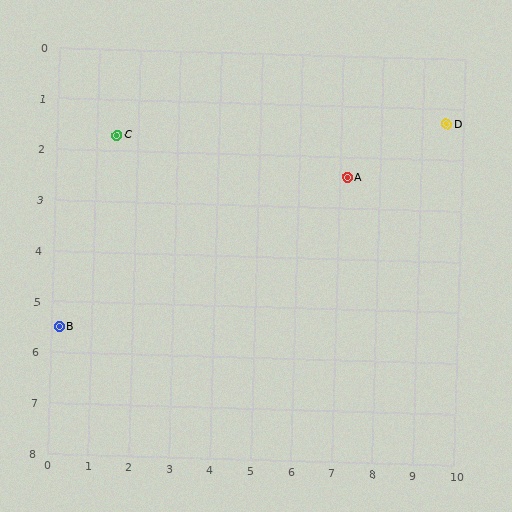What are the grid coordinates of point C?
Point C is at approximately (1.5, 1.7).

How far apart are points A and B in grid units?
Points A and B are about 7.7 grid units apart.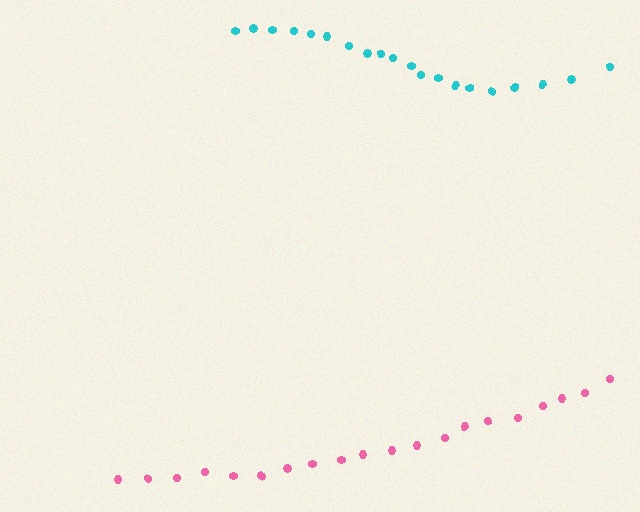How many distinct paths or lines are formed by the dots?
There are 2 distinct paths.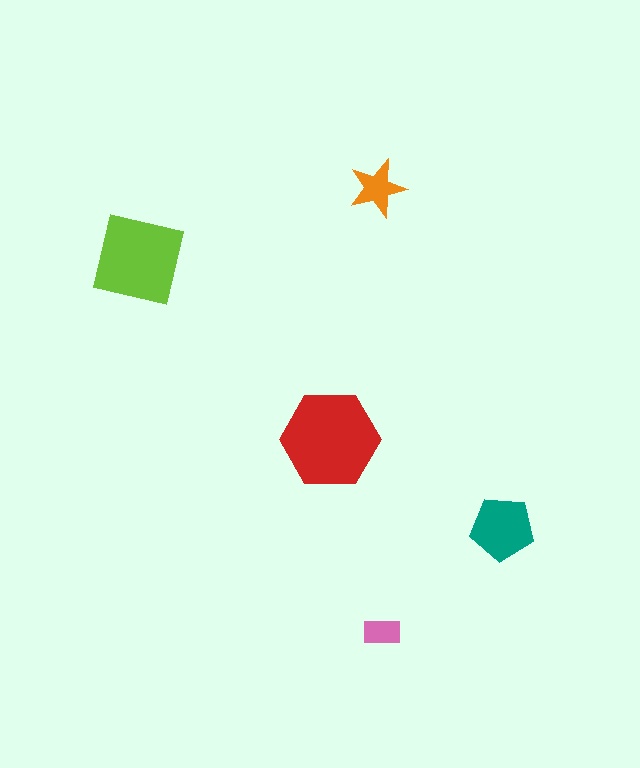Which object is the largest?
The red hexagon.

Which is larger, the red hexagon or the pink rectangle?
The red hexagon.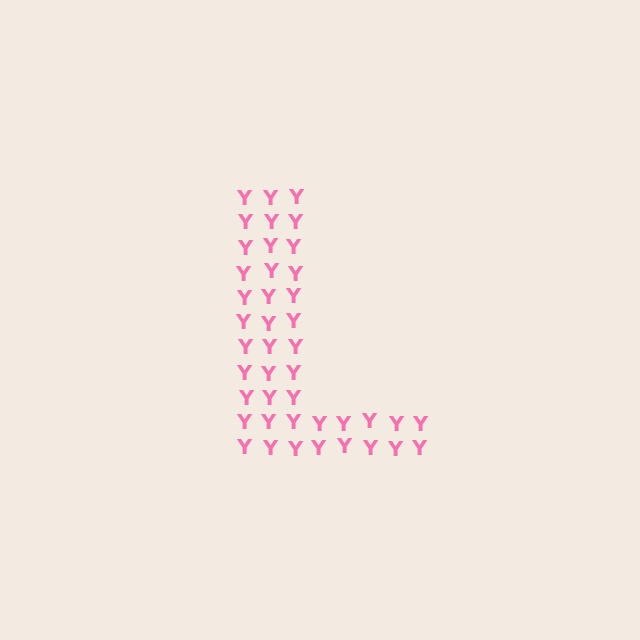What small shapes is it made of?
It is made of small letter Y's.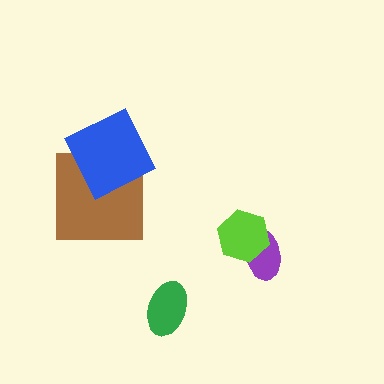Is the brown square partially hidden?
Yes, it is partially covered by another shape.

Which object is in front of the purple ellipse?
The lime hexagon is in front of the purple ellipse.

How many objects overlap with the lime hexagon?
1 object overlaps with the lime hexagon.